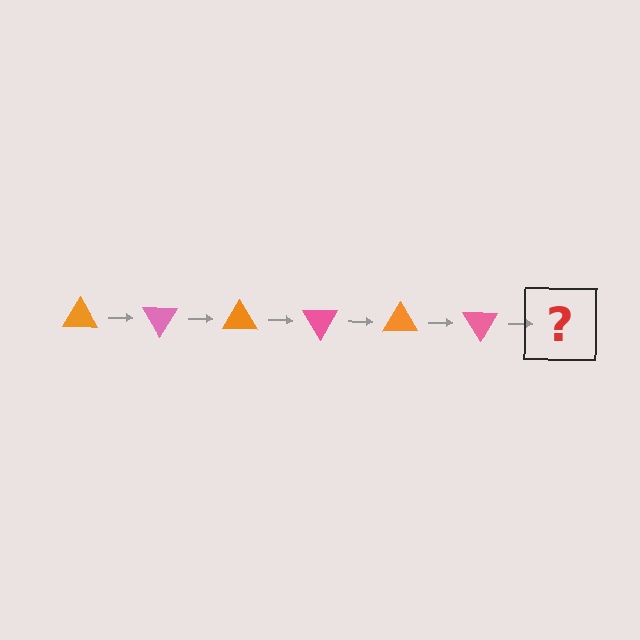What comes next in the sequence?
The next element should be an orange triangle, rotated 360 degrees from the start.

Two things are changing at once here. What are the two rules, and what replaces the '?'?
The two rules are that it rotates 60 degrees each step and the color cycles through orange and pink. The '?' should be an orange triangle, rotated 360 degrees from the start.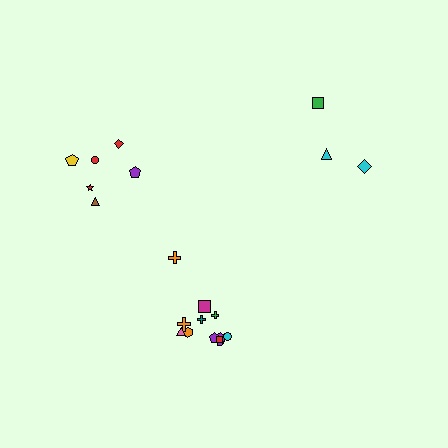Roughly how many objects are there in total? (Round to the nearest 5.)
Roughly 20 objects in total.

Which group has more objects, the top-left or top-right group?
The top-left group.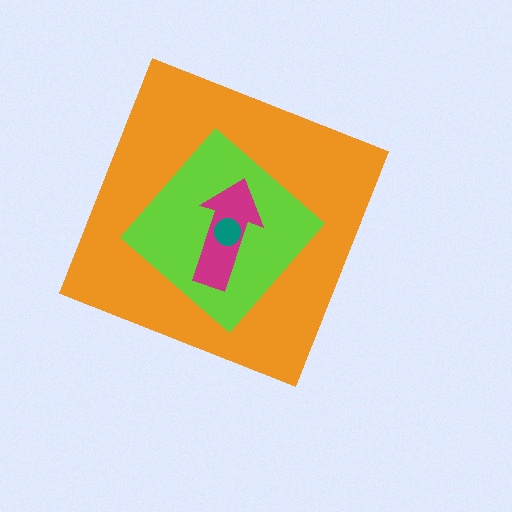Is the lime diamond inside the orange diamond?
Yes.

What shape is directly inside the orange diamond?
The lime diamond.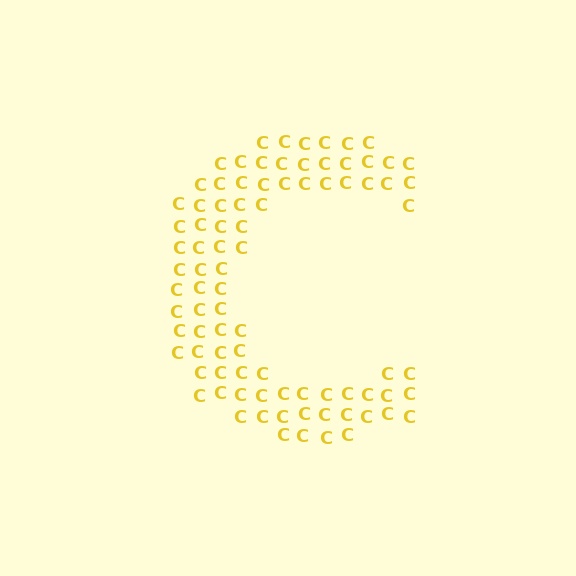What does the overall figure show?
The overall figure shows the letter C.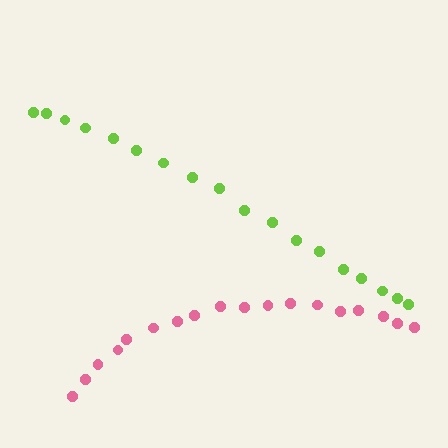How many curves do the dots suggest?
There are 2 distinct paths.